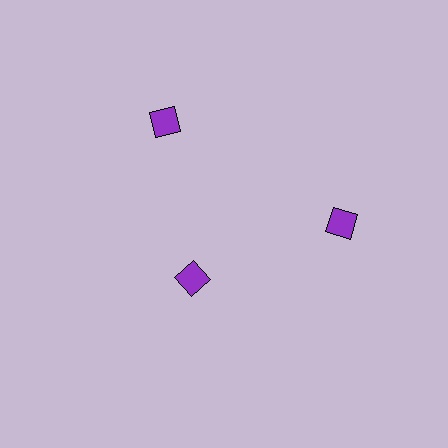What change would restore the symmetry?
The symmetry would be restored by moving it outward, back onto the ring so that all 3 diamonds sit at equal angles and equal distance from the center.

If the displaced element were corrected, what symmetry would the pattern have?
It would have 3-fold rotational symmetry — the pattern would map onto itself every 120 degrees.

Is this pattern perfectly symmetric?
No. The 3 purple diamonds are arranged in a ring, but one element near the 7 o'clock position is pulled inward toward the center, breaking the 3-fold rotational symmetry.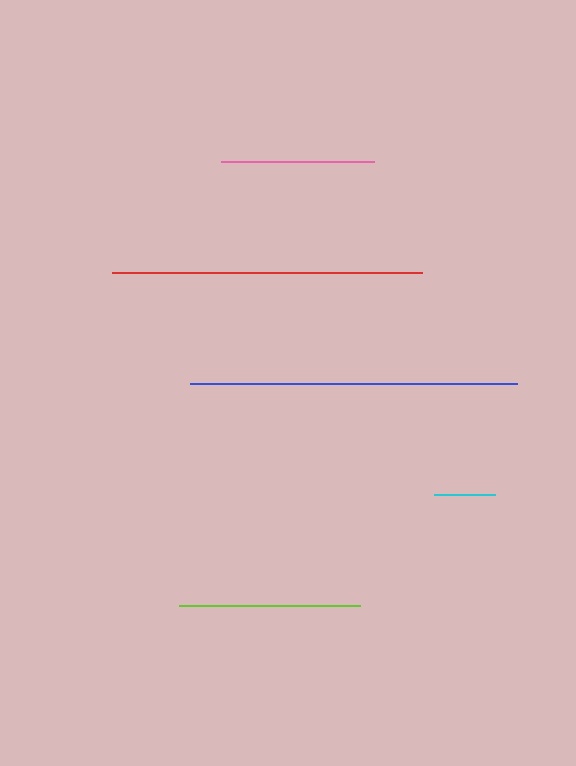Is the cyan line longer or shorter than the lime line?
The lime line is longer than the cyan line.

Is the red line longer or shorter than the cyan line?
The red line is longer than the cyan line.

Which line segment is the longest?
The blue line is the longest at approximately 327 pixels.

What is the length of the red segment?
The red segment is approximately 310 pixels long.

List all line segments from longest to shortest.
From longest to shortest: blue, red, lime, pink, cyan.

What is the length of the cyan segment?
The cyan segment is approximately 60 pixels long.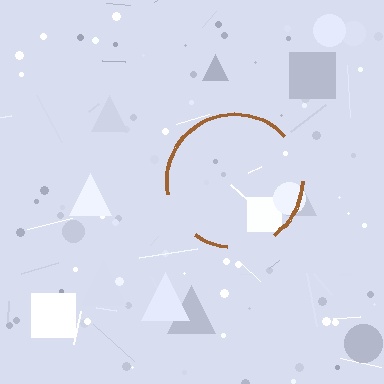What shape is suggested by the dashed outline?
The dashed outline suggests a circle.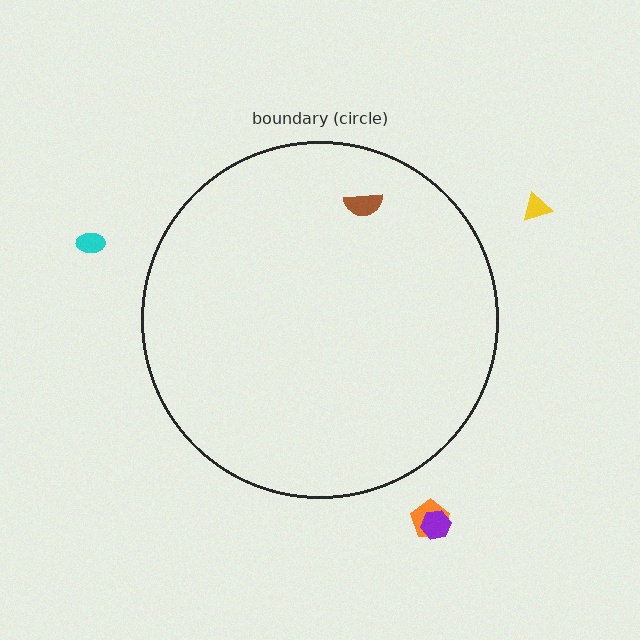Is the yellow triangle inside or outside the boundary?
Outside.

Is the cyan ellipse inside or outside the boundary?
Outside.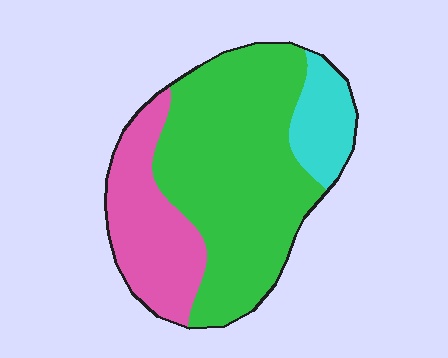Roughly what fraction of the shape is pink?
Pink covers about 25% of the shape.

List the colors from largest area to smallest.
From largest to smallest: green, pink, cyan.